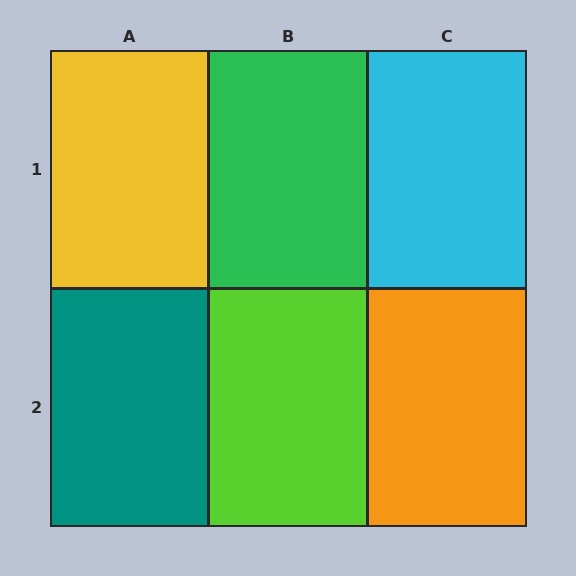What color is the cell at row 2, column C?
Orange.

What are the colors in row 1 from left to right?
Yellow, green, cyan.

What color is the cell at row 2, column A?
Teal.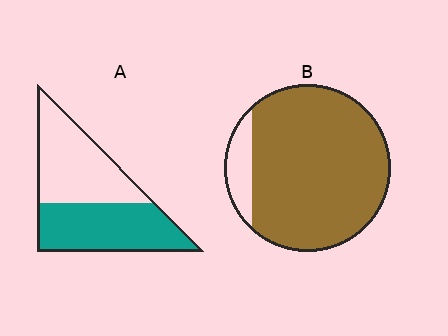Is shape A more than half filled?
Roughly half.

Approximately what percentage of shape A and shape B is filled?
A is approximately 50% and B is approximately 90%.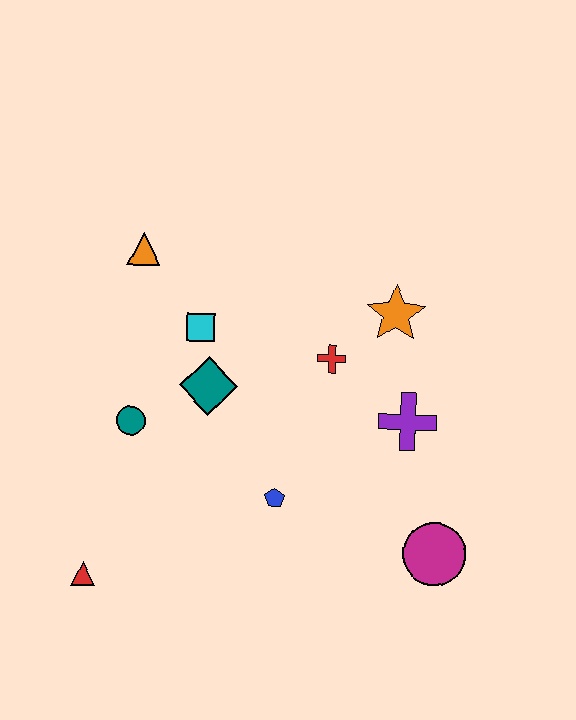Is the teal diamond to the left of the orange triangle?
No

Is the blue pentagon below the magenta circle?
No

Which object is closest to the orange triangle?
The cyan square is closest to the orange triangle.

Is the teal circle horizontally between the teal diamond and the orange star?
No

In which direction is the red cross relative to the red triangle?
The red cross is to the right of the red triangle.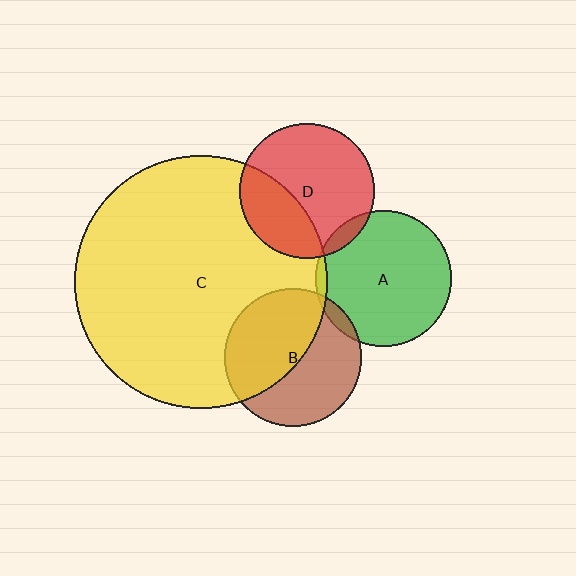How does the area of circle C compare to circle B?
Approximately 3.4 times.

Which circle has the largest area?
Circle C (yellow).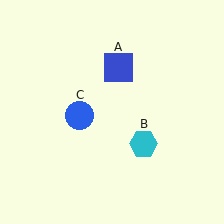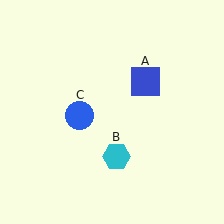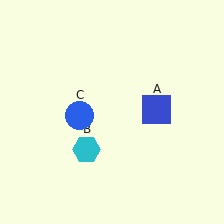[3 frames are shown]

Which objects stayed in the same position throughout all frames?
Blue circle (object C) remained stationary.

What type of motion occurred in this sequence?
The blue square (object A), cyan hexagon (object B) rotated clockwise around the center of the scene.